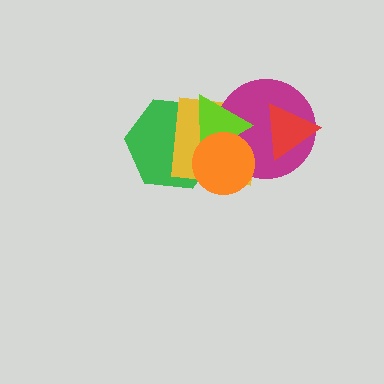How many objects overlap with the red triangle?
1 object overlaps with the red triangle.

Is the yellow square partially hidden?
Yes, it is partially covered by another shape.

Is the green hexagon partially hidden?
Yes, it is partially covered by another shape.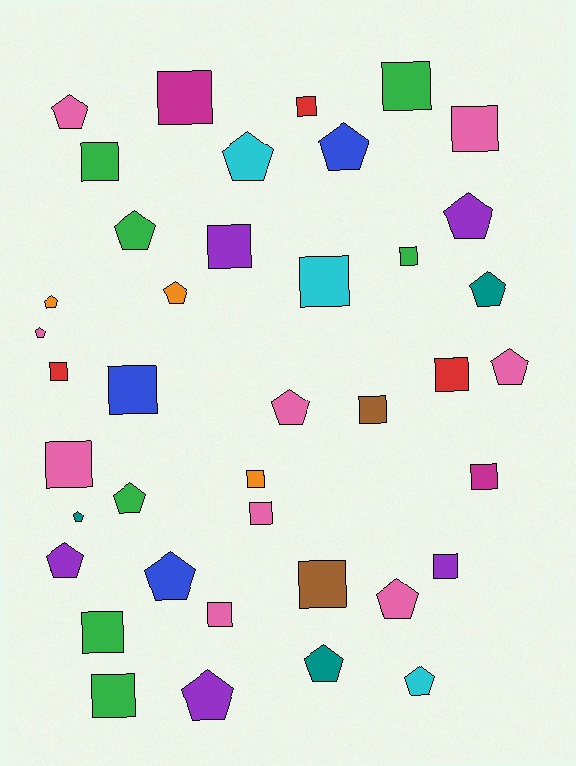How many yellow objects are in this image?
There are no yellow objects.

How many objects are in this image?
There are 40 objects.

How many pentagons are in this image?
There are 19 pentagons.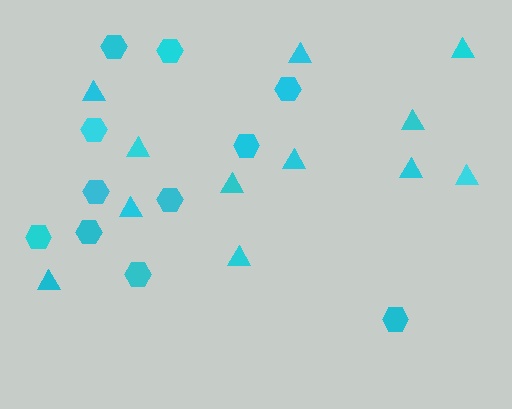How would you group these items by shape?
There are 2 groups: one group of hexagons (11) and one group of triangles (12).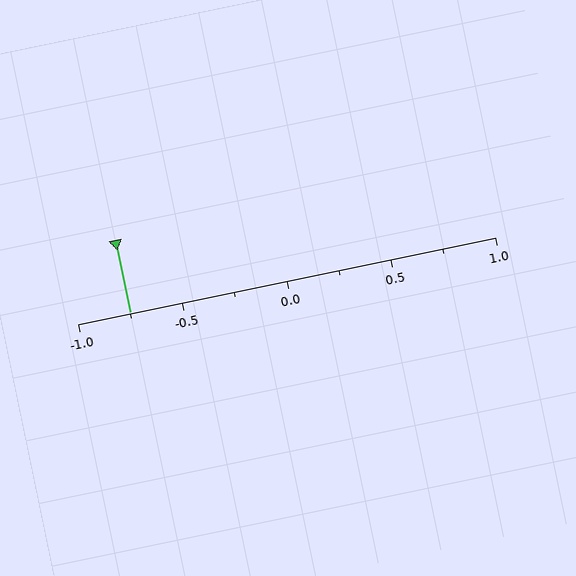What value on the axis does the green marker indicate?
The marker indicates approximately -0.75.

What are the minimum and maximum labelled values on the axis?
The axis runs from -1.0 to 1.0.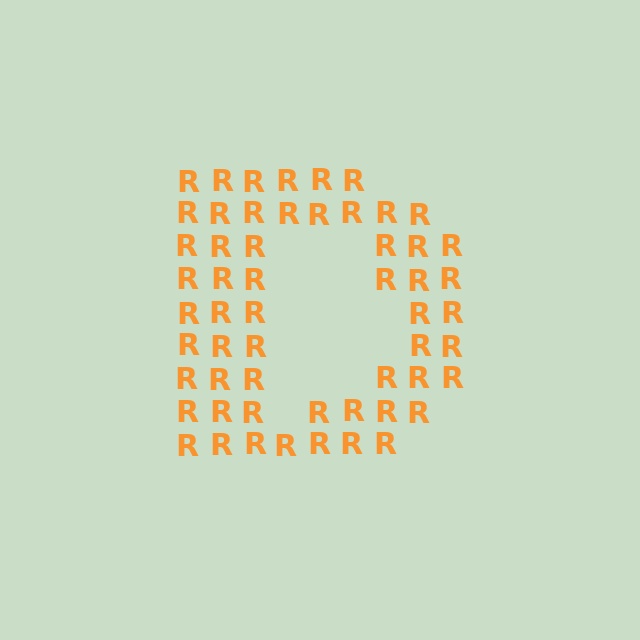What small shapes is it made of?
It is made of small letter R's.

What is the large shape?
The large shape is the letter D.